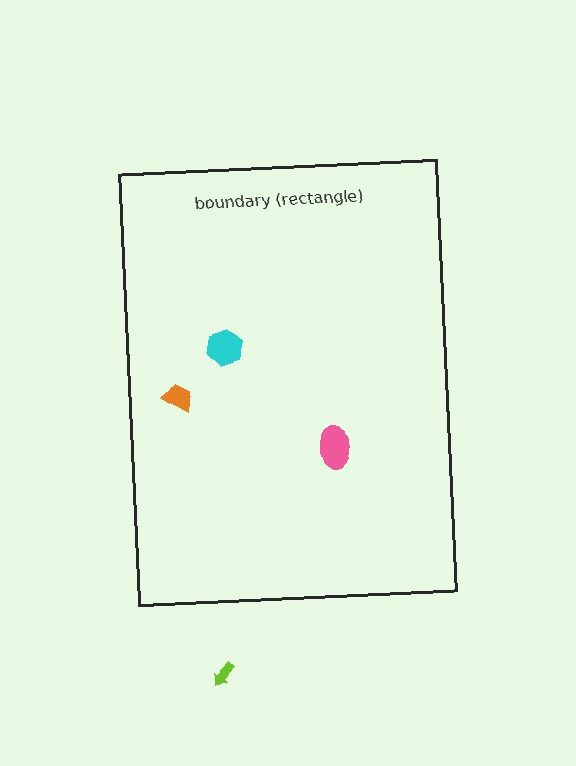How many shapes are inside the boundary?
3 inside, 1 outside.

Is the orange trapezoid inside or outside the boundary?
Inside.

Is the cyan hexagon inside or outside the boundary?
Inside.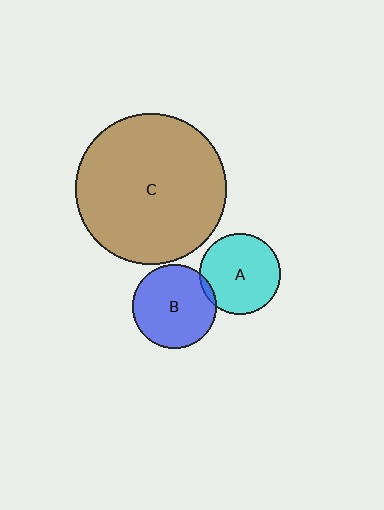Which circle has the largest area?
Circle C (brown).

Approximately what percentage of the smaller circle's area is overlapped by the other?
Approximately 5%.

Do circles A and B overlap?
Yes.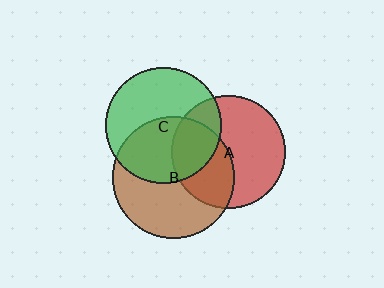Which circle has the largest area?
Circle B (brown).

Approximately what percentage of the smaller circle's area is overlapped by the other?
Approximately 30%.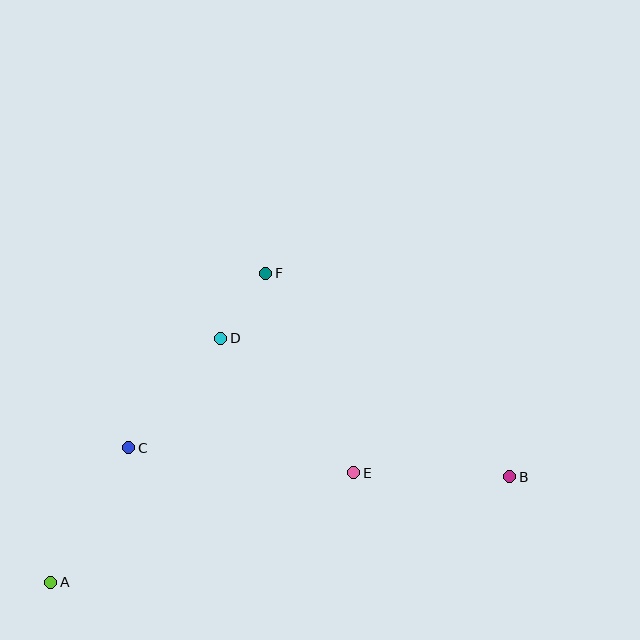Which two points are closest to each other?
Points D and F are closest to each other.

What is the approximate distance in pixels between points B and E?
The distance between B and E is approximately 156 pixels.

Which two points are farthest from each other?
Points A and B are farthest from each other.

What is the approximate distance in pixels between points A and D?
The distance between A and D is approximately 297 pixels.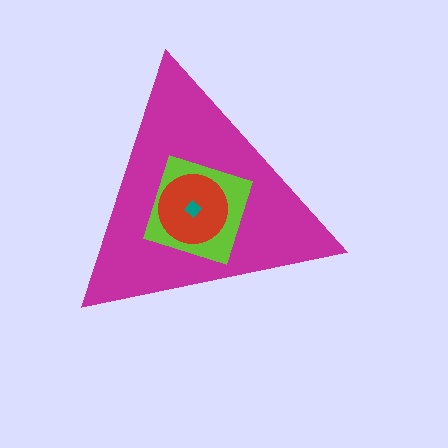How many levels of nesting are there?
4.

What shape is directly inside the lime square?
The red circle.